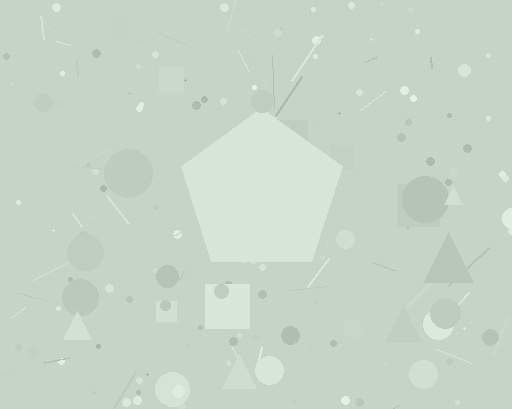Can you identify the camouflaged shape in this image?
The camouflaged shape is a pentagon.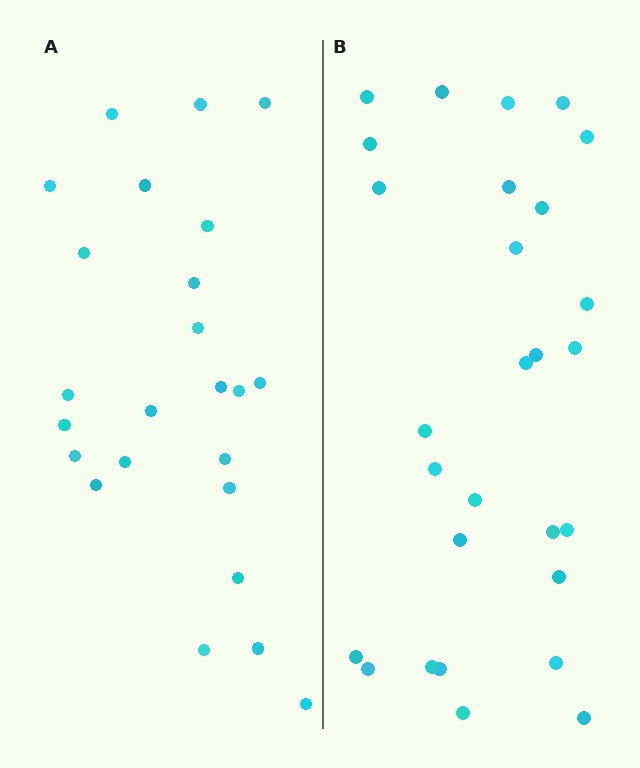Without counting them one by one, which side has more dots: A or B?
Region B (the right region) has more dots.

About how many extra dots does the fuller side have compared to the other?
Region B has about 4 more dots than region A.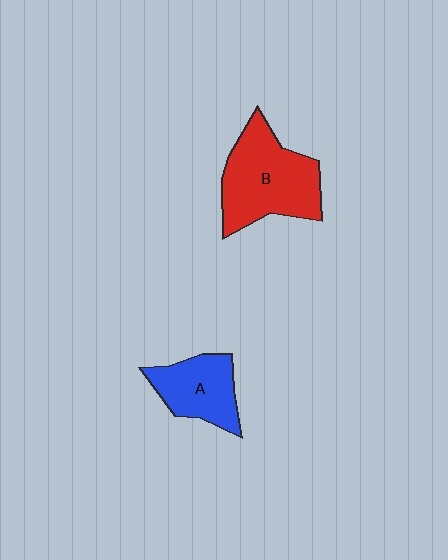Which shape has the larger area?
Shape B (red).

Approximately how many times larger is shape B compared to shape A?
Approximately 1.6 times.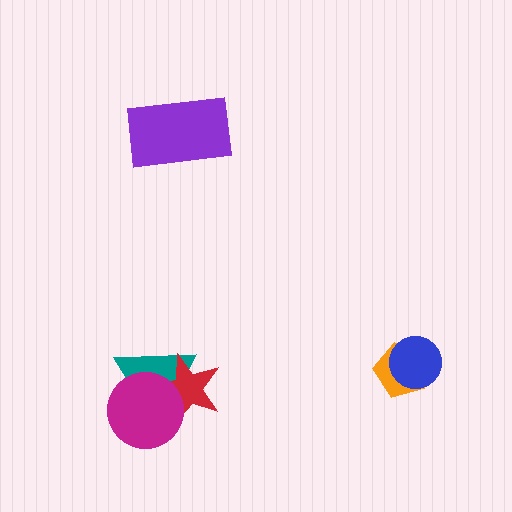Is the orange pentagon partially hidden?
Yes, it is partially covered by another shape.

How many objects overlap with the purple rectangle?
0 objects overlap with the purple rectangle.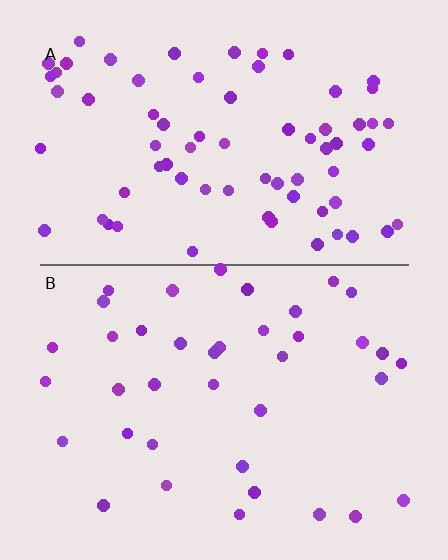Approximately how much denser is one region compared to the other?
Approximately 1.9× — region A over region B.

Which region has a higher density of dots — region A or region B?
A (the top).